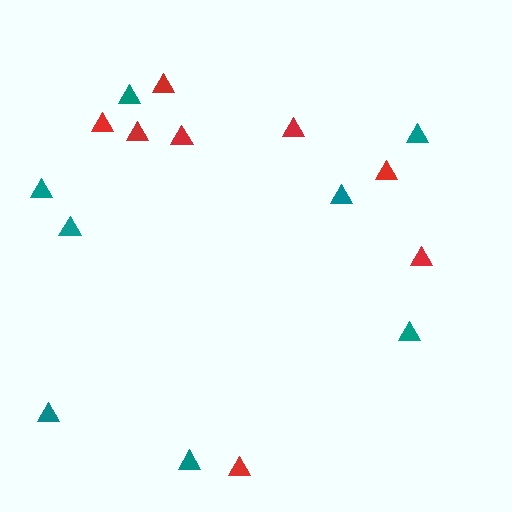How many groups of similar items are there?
There are 2 groups: one group of teal triangles (8) and one group of red triangles (8).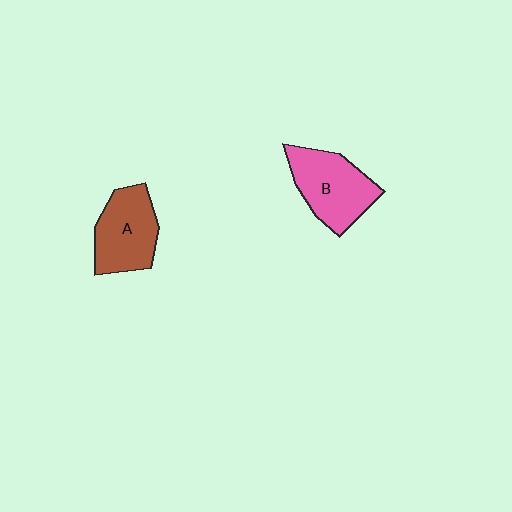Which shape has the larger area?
Shape B (pink).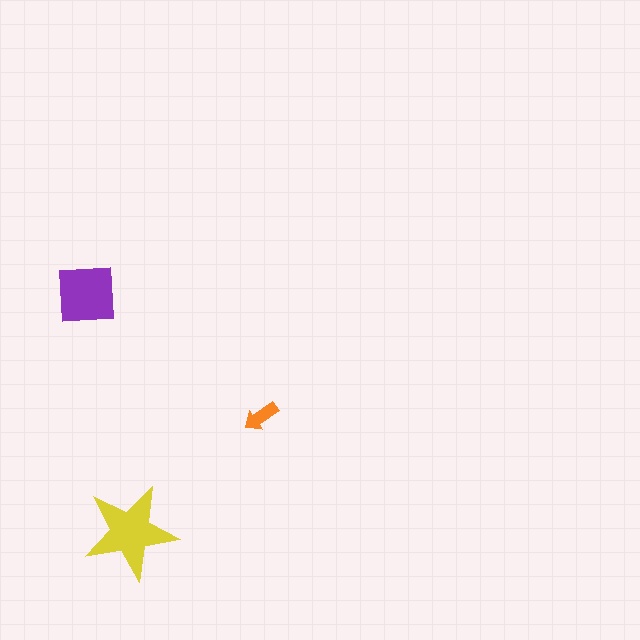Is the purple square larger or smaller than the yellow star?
Smaller.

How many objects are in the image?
There are 3 objects in the image.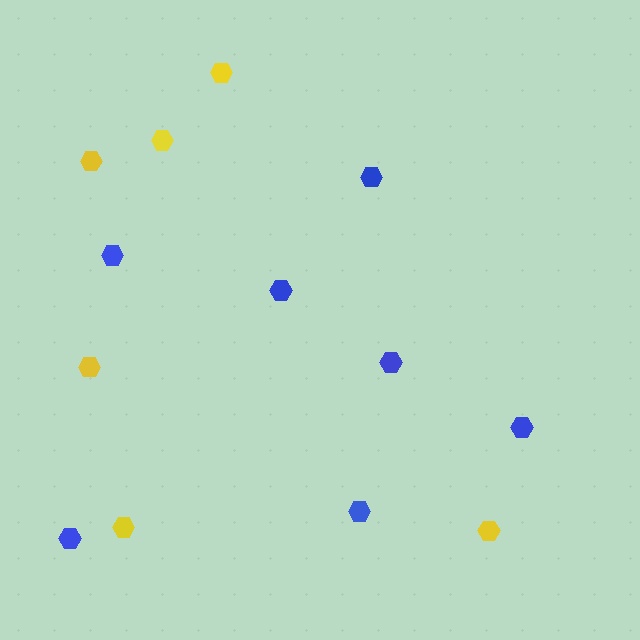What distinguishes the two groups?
There are 2 groups: one group of blue hexagons (7) and one group of yellow hexagons (6).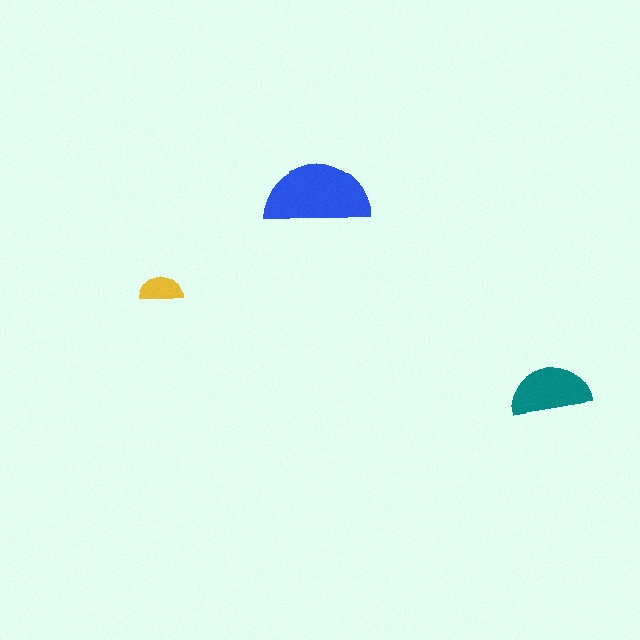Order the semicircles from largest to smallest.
the blue one, the teal one, the yellow one.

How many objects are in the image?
There are 3 objects in the image.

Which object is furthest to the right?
The teal semicircle is rightmost.